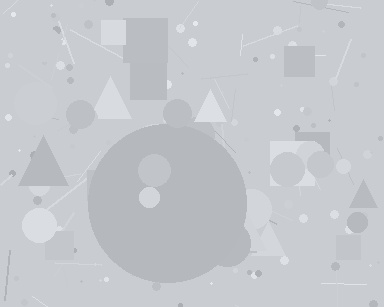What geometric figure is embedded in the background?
A circle is embedded in the background.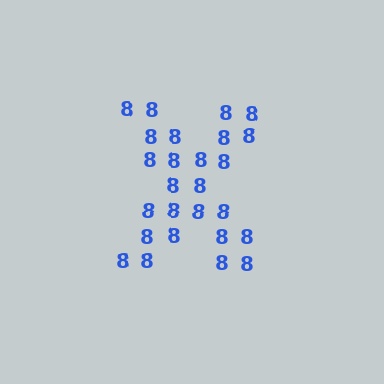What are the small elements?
The small elements are digit 8's.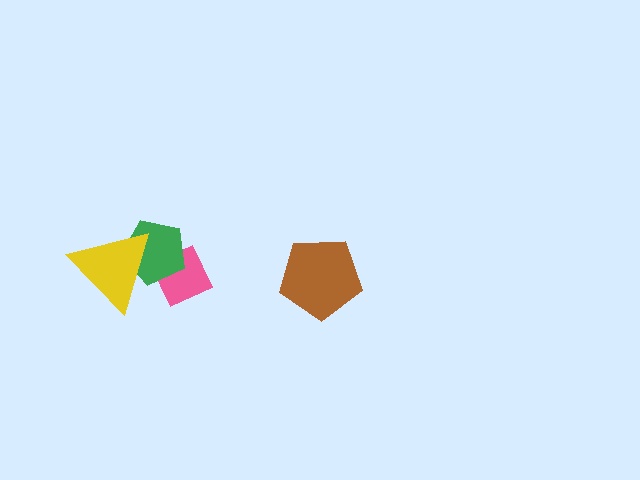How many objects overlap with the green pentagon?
2 objects overlap with the green pentagon.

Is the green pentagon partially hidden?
Yes, it is partially covered by another shape.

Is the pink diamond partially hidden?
Yes, it is partially covered by another shape.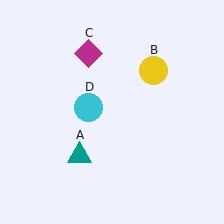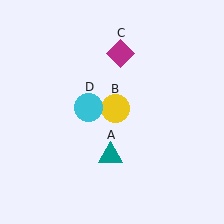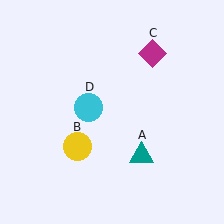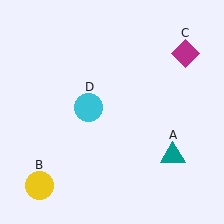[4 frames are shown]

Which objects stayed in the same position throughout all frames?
Cyan circle (object D) remained stationary.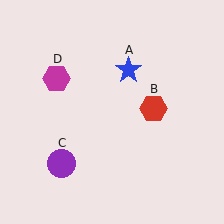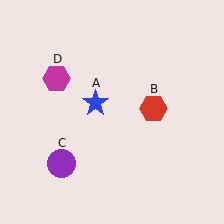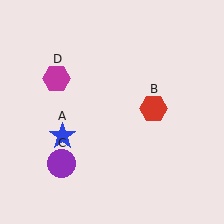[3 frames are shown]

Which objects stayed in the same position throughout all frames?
Red hexagon (object B) and purple circle (object C) and magenta hexagon (object D) remained stationary.